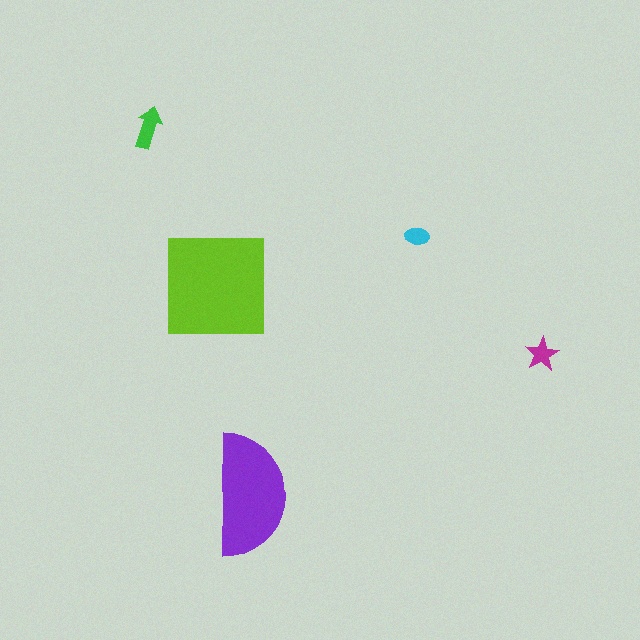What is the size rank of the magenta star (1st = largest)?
4th.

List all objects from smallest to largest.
The cyan ellipse, the magenta star, the green arrow, the purple semicircle, the lime square.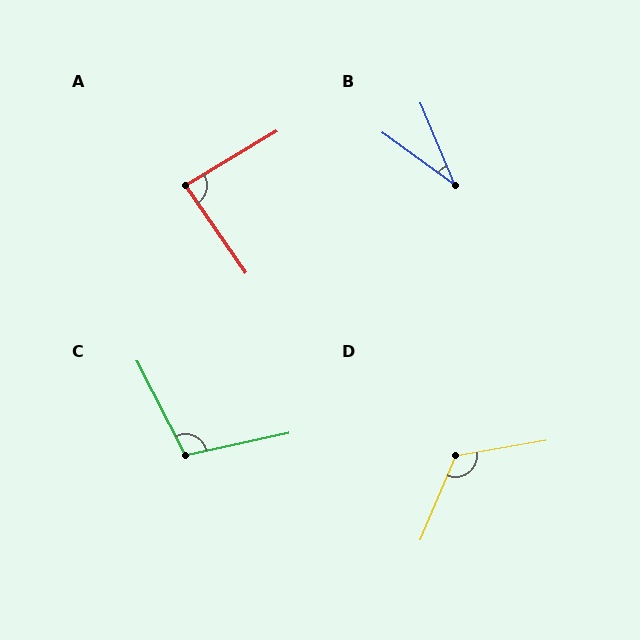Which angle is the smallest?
B, at approximately 32 degrees.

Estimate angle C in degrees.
Approximately 105 degrees.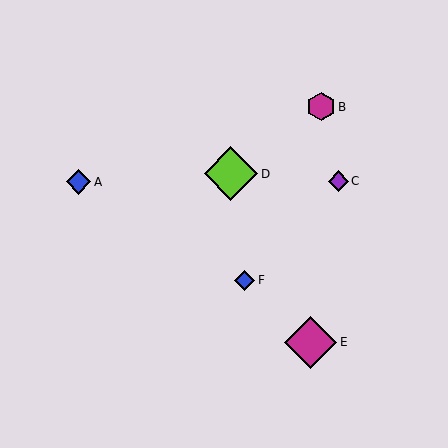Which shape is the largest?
The lime diamond (labeled D) is the largest.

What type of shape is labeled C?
Shape C is a purple diamond.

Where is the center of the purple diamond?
The center of the purple diamond is at (338, 181).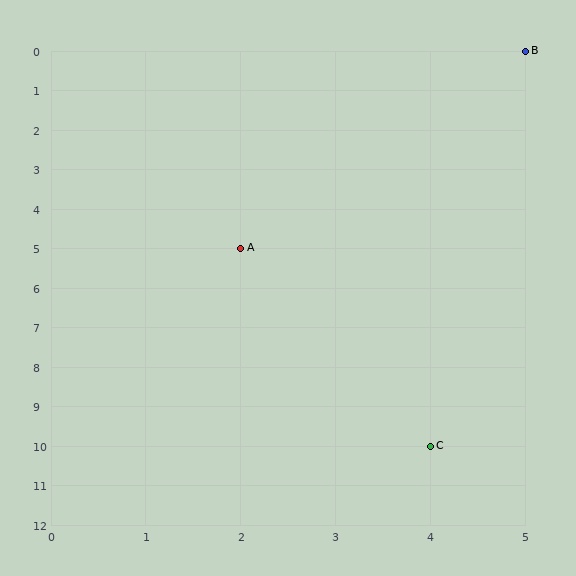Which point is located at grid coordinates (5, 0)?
Point B is at (5, 0).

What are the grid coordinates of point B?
Point B is at grid coordinates (5, 0).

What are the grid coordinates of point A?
Point A is at grid coordinates (2, 5).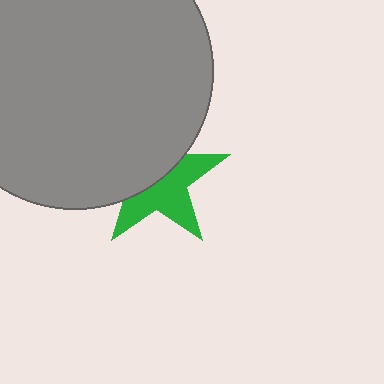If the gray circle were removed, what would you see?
You would see the complete green star.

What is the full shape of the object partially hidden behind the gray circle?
The partially hidden object is a green star.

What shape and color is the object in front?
The object in front is a gray circle.